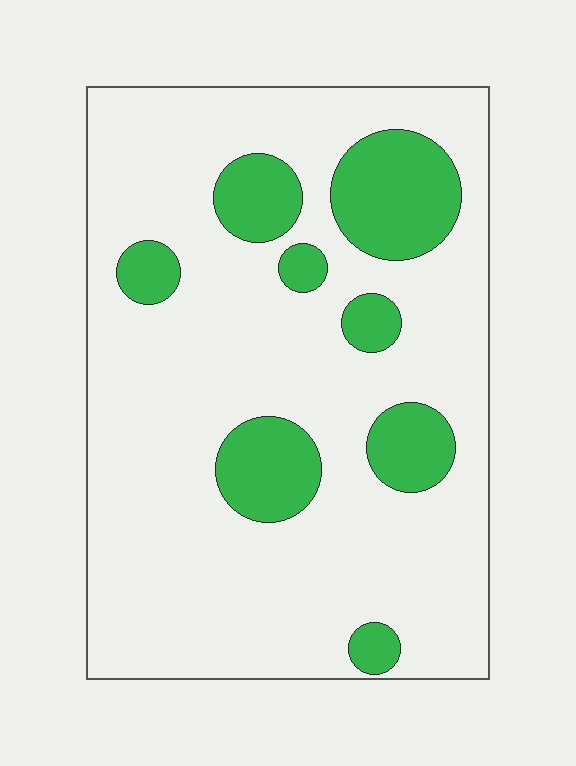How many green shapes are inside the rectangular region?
8.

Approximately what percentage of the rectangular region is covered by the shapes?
Approximately 20%.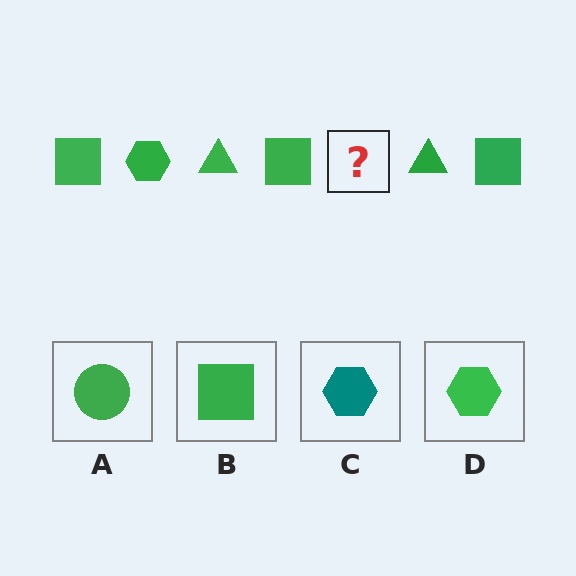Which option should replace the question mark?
Option D.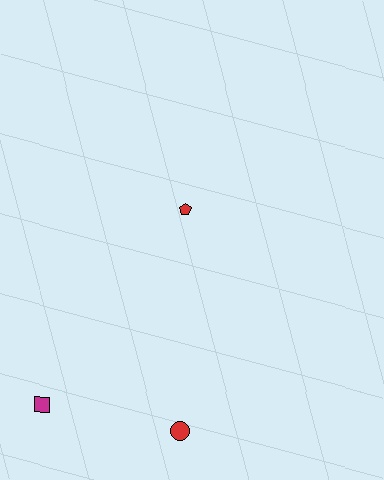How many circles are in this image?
There is 1 circle.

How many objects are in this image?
There are 3 objects.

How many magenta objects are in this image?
There is 1 magenta object.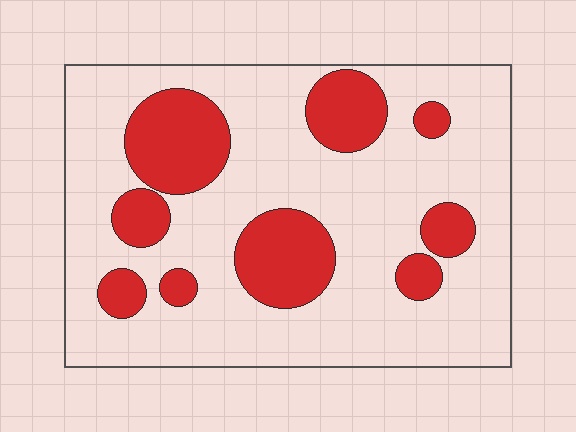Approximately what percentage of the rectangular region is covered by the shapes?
Approximately 25%.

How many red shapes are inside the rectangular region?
9.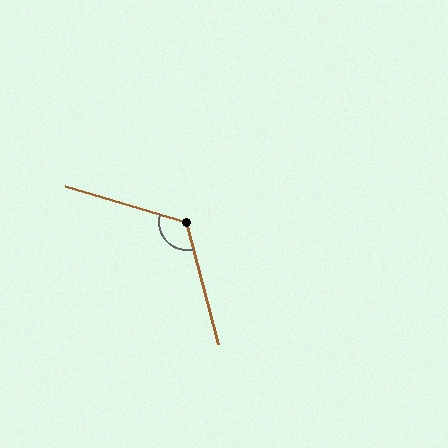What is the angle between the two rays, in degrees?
Approximately 121 degrees.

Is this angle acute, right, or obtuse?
It is obtuse.